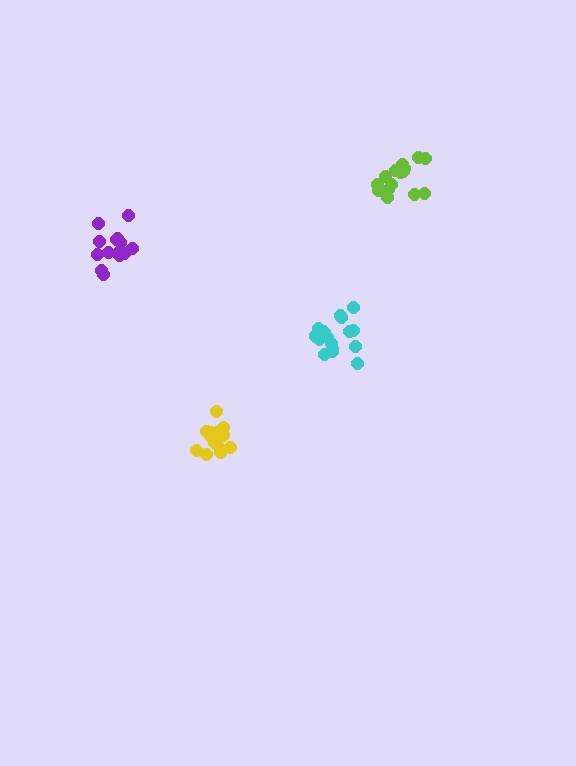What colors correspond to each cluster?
The clusters are colored: cyan, purple, yellow, lime.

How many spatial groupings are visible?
There are 4 spatial groupings.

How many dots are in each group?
Group 1: 18 dots, Group 2: 14 dots, Group 3: 15 dots, Group 4: 15 dots (62 total).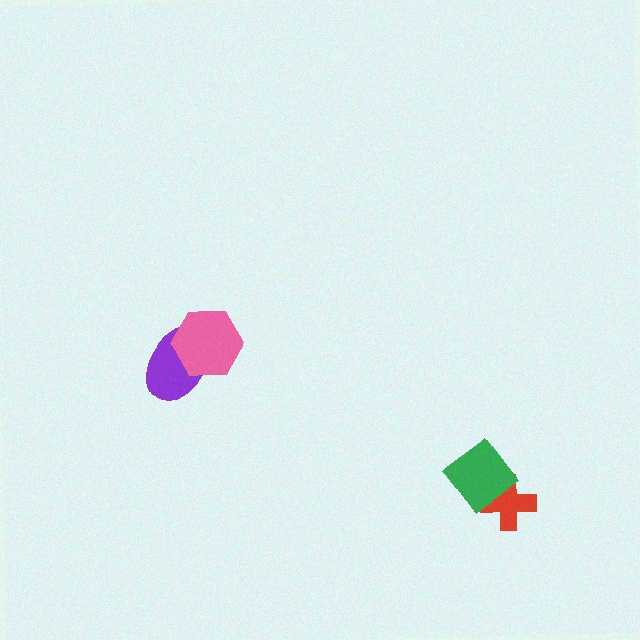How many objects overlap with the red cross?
1 object overlaps with the red cross.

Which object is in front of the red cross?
The green diamond is in front of the red cross.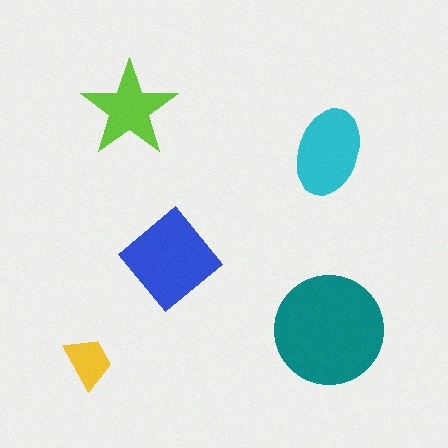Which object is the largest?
The teal circle.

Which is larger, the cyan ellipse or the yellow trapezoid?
The cyan ellipse.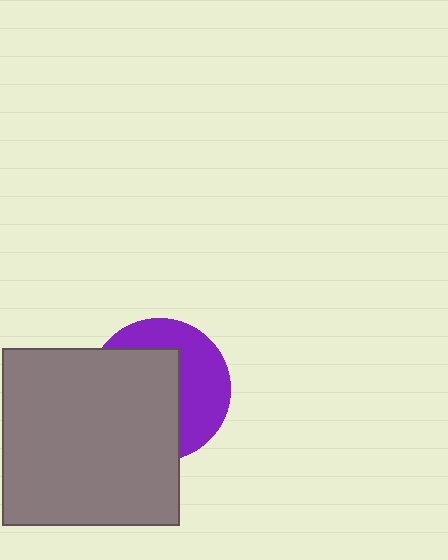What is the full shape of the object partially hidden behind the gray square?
The partially hidden object is a purple circle.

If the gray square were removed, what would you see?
You would see the complete purple circle.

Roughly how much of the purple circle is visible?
A small part of it is visible (roughly 43%).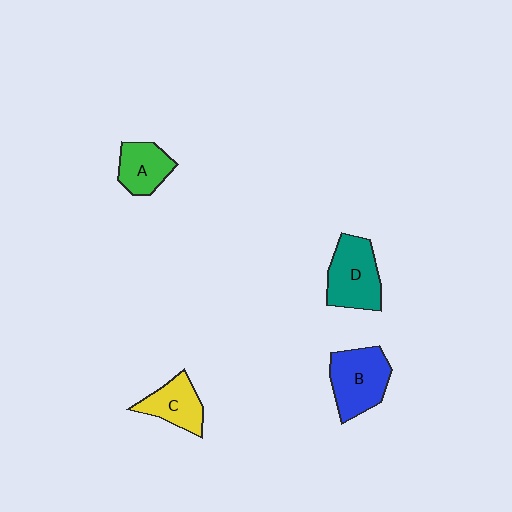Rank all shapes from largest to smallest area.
From largest to smallest: B (blue), D (teal), C (yellow), A (green).